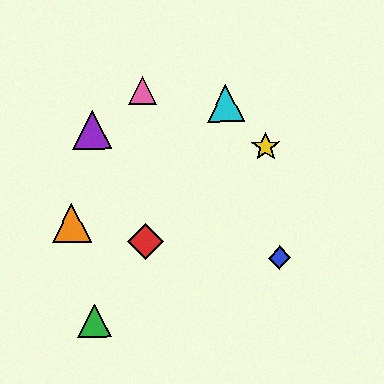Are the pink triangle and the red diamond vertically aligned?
Yes, both are at x≈143.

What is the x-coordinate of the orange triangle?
The orange triangle is at x≈72.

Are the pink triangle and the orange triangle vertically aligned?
No, the pink triangle is at x≈143 and the orange triangle is at x≈72.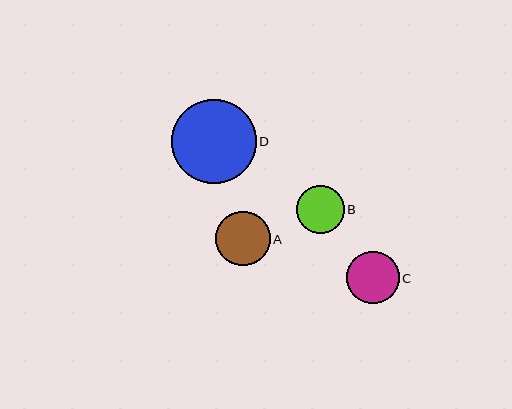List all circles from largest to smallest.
From largest to smallest: D, A, C, B.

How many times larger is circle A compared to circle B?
Circle A is approximately 1.1 times the size of circle B.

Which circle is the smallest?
Circle B is the smallest with a size of approximately 48 pixels.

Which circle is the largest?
Circle D is the largest with a size of approximately 84 pixels.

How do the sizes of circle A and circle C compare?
Circle A and circle C are approximately the same size.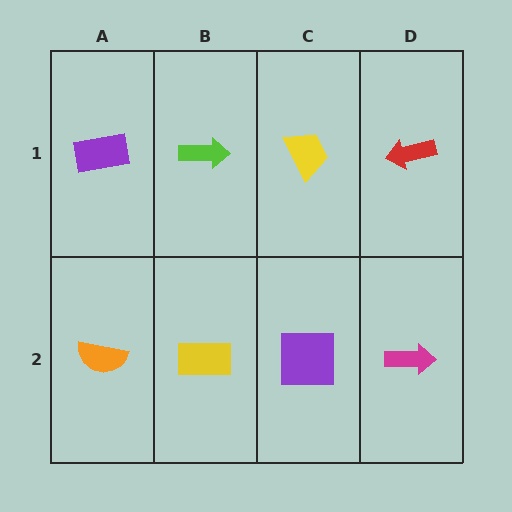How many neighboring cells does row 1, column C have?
3.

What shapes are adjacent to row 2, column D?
A red arrow (row 1, column D), a purple square (row 2, column C).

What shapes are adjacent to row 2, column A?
A purple rectangle (row 1, column A), a yellow rectangle (row 2, column B).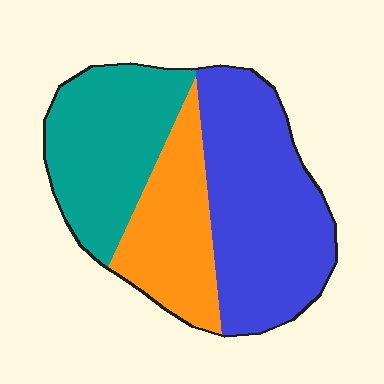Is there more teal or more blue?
Blue.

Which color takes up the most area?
Blue, at roughly 45%.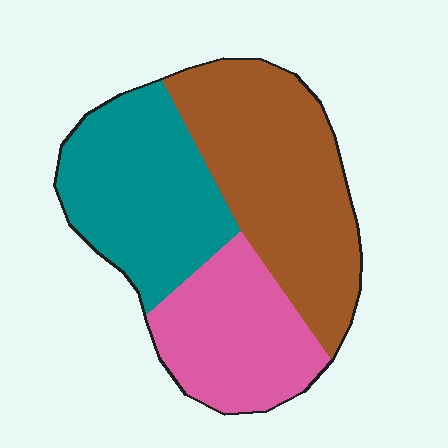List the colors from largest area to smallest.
From largest to smallest: brown, teal, pink.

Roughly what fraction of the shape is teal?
Teal covers 33% of the shape.